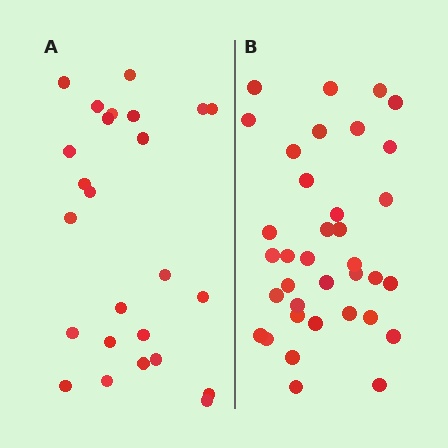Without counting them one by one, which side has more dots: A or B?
Region B (the right region) has more dots.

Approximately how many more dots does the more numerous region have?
Region B has roughly 12 or so more dots than region A.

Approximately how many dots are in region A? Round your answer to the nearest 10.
About 20 dots. (The exact count is 25, which rounds to 20.)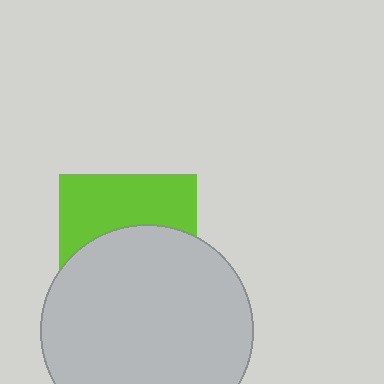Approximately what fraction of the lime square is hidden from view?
Roughly 56% of the lime square is hidden behind the light gray circle.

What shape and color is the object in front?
The object in front is a light gray circle.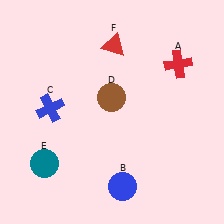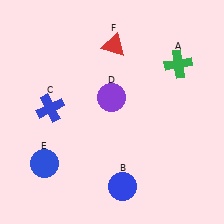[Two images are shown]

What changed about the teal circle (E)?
In Image 1, E is teal. In Image 2, it changed to blue.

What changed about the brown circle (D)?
In Image 1, D is brown. In Image 2, it changed to purple.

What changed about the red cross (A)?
In Image 1, A is red. In Image 2, it changed to green.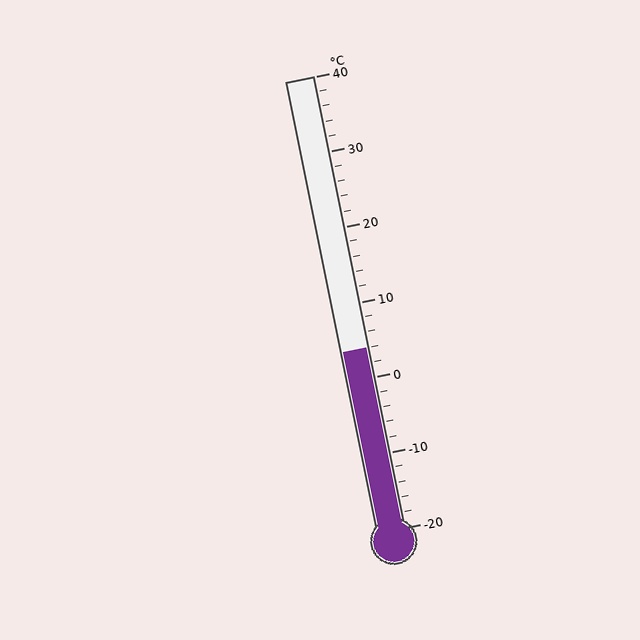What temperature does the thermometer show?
The thermometer shows approximately 4°C.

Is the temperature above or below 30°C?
The temperature is below 30°C.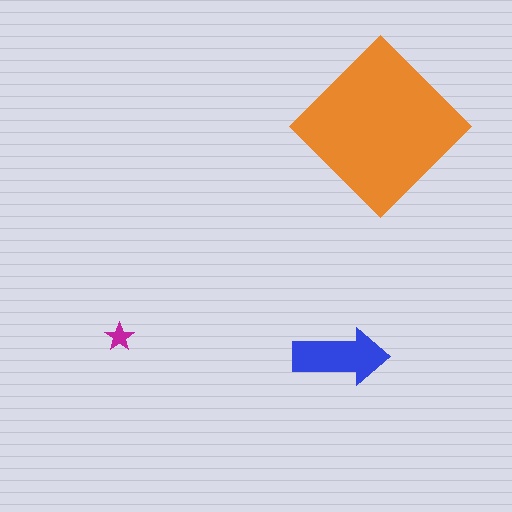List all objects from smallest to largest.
The magenta star, the blue arrow, the orange diamond.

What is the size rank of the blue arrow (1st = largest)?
2nd.